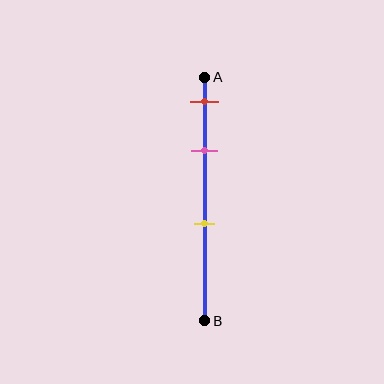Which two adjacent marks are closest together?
The red and pink marks are the closest adjacent pair.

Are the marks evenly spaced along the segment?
No, the marks are not evenly spaced.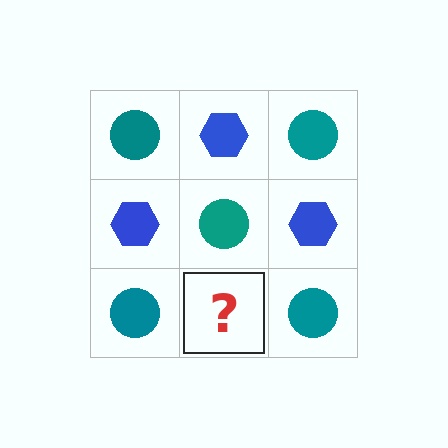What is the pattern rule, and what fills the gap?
The rule is that it alternates teal circle and blue hexagon in a checkerboard pattern. The gap should be filled with a blue hexagon.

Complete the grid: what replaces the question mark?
The question mark should be replaced with a blue hexagon.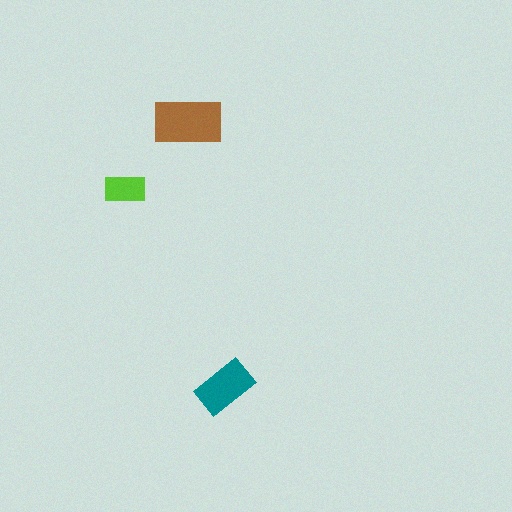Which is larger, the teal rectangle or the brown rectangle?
The brown one.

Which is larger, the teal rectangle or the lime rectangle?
The teal one.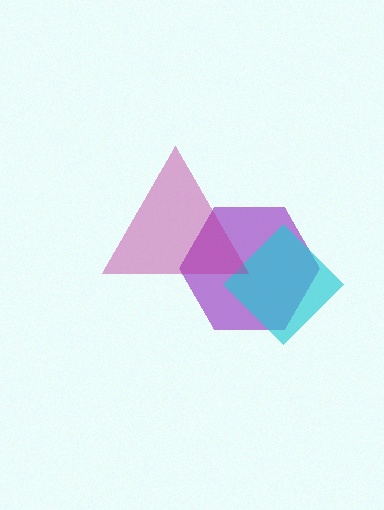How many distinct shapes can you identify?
There are 3 distinct shapes: a purple hexagon, a cyan diamond, a magenta triangle.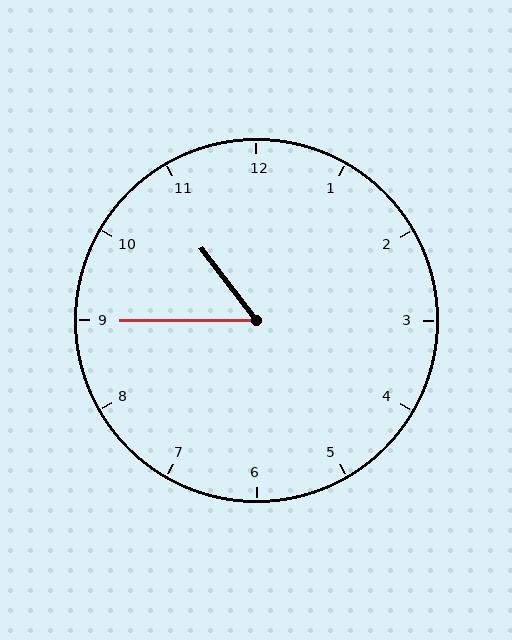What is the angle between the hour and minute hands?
Approximately 52 degrees.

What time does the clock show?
10:45.